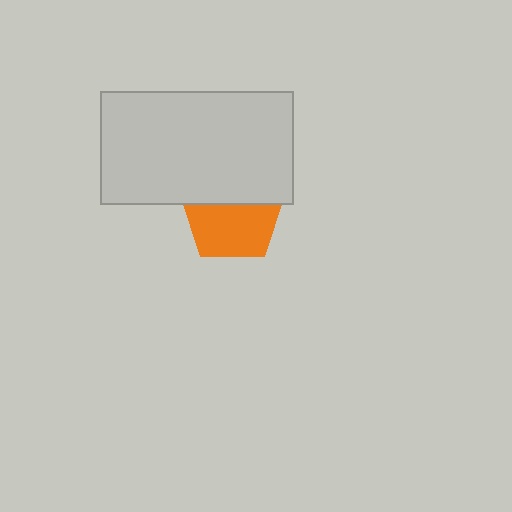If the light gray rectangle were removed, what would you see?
You would see the complete orange pentagon.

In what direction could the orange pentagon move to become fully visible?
The orange pentagon could move down. That would shift it out from behind the light gray rectangle entirely.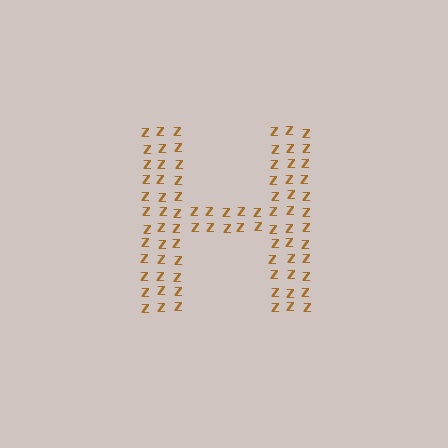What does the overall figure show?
The overall figure shows the letter H.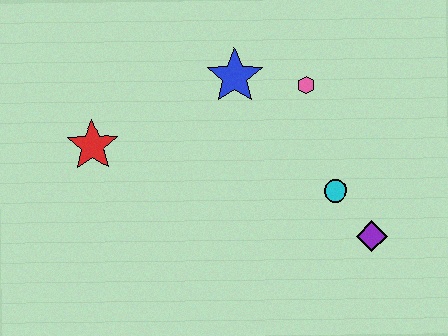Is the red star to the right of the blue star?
No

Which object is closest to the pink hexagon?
The blue star is closest to the pink hexagon.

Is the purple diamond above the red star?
No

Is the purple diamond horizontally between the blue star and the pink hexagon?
No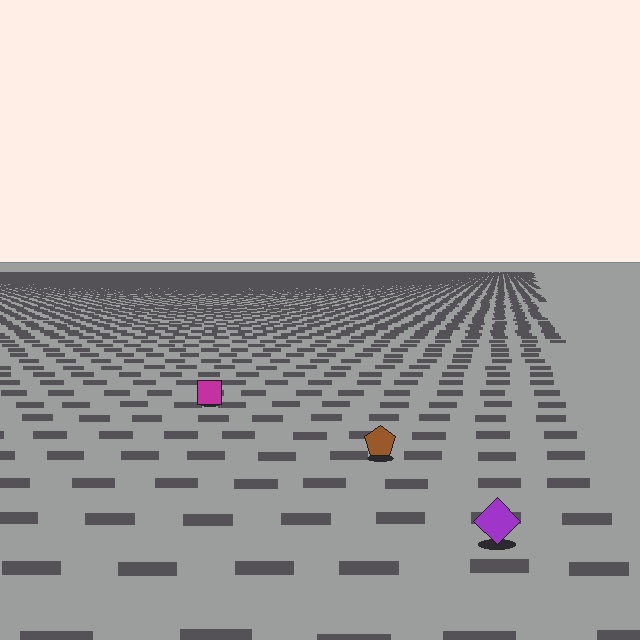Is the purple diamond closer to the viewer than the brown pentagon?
Yes. The purple diamond is closer — you can tell from the texture gradient: the ground texture is coarser near it.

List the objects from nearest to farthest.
From nearest to farthest: the purple diamond, the brown pentagon, the magenta square.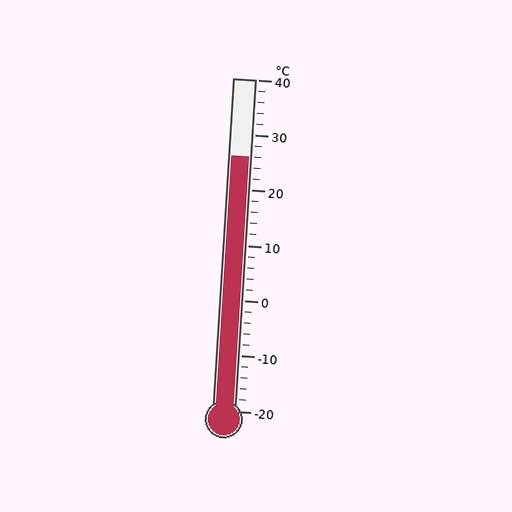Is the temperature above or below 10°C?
The temperature is above 10°C.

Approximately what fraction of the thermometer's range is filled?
The thermometer is filled to approximately 75% of its range.